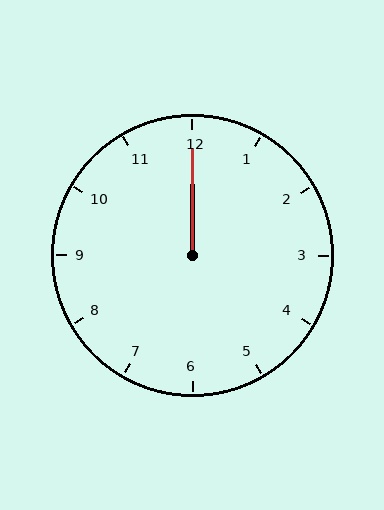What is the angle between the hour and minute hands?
Approximately 0 degrees.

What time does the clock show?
12:00.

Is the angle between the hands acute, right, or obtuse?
It is acute.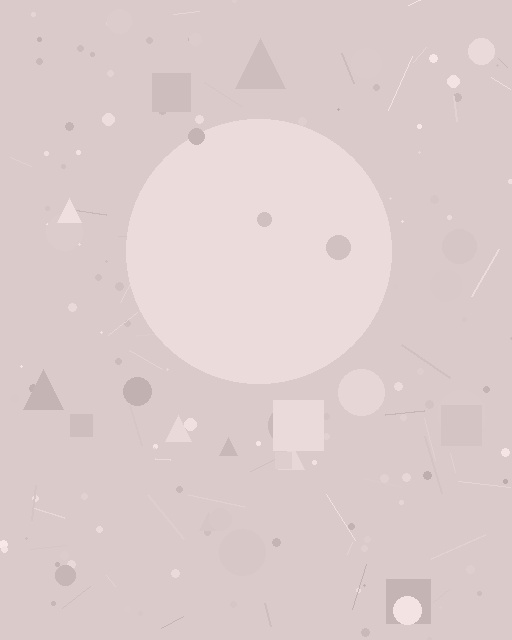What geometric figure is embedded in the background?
A circle is embedded in the background.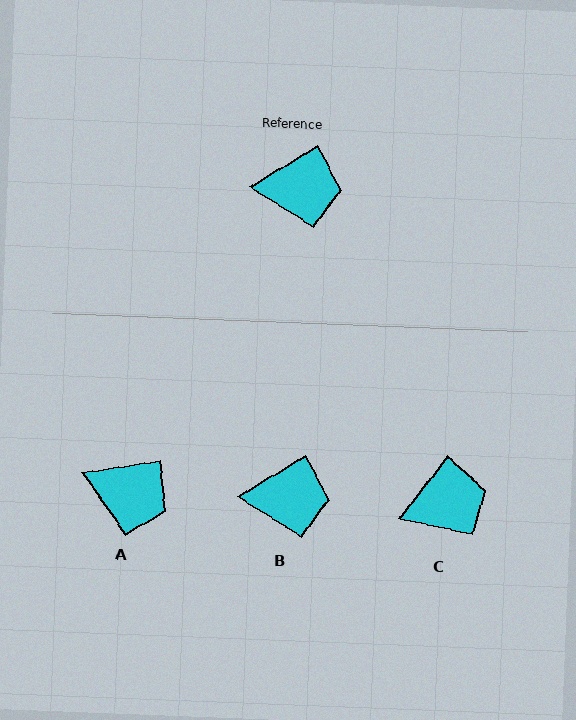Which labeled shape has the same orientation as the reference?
B.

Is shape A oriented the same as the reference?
No, it is off by about 22 degrees.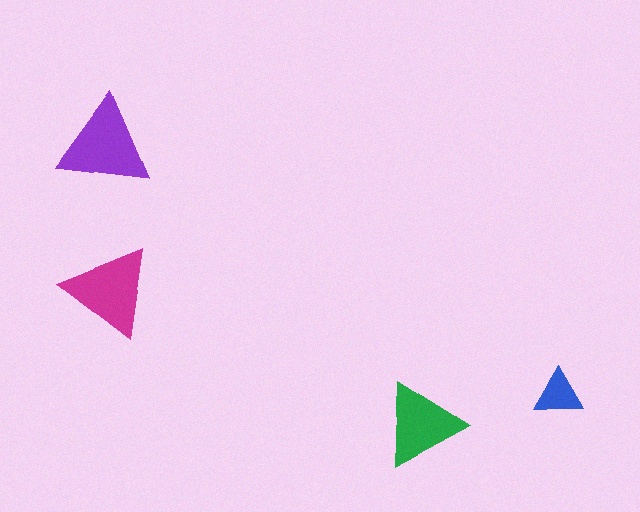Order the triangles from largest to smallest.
the purple one, the magenta one, the green one, the blue one.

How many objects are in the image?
There are 4 objects in the image.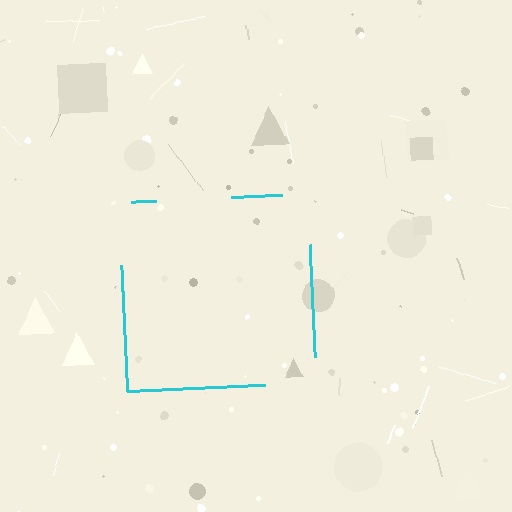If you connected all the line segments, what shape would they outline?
They would outline a square.